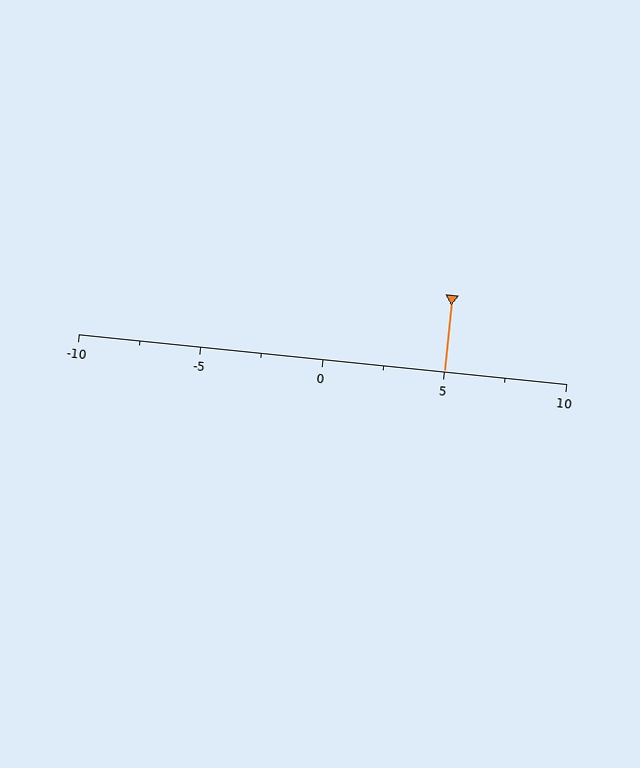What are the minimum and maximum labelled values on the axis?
The axis runs from -10 to 10.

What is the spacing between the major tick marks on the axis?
The major ticks are spaced 5 apart.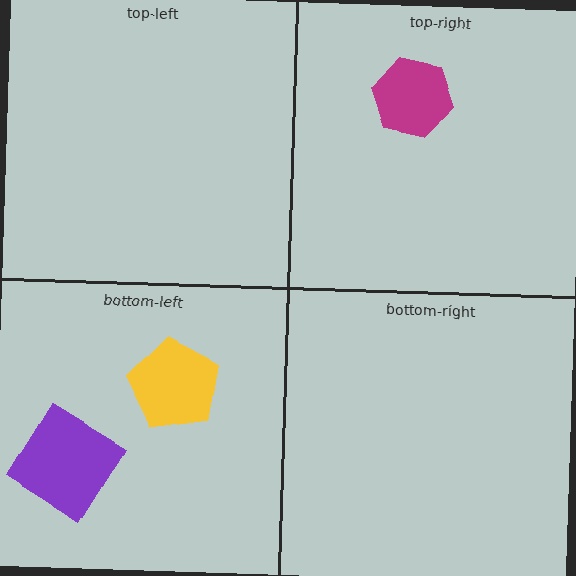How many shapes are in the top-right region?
1.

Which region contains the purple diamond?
The bottom-left region.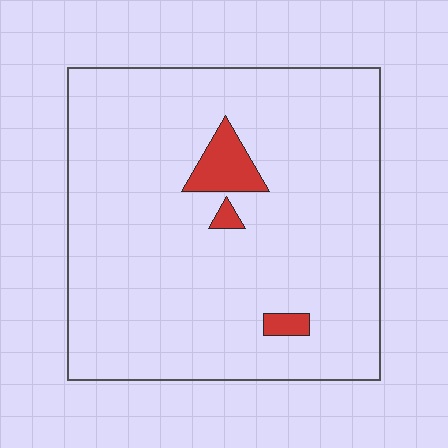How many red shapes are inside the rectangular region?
3.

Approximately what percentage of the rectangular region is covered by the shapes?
Approximately 5%.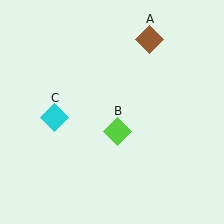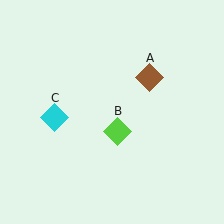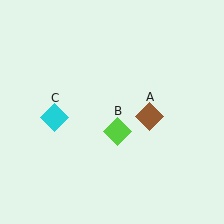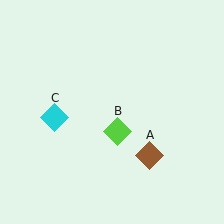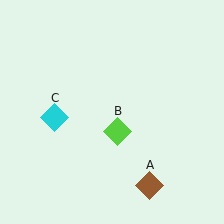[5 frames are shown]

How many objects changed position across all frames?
1 object changed position: brown diamond (object A).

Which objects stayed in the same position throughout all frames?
Lime diamond (object B) and cyan diamond (object C) remained stationary.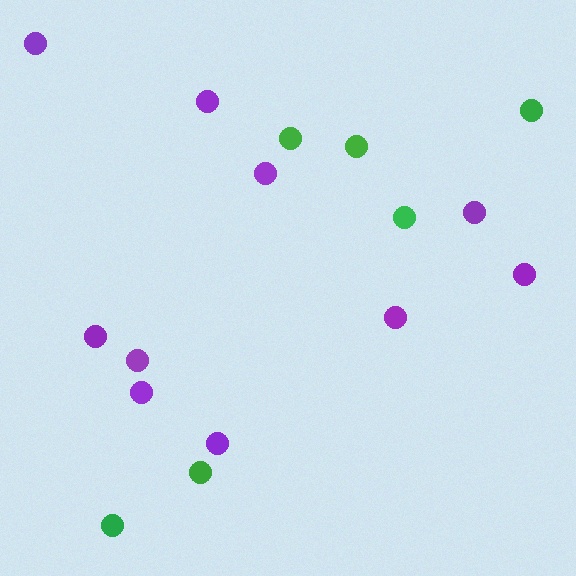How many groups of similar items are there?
There are 2 groups: one group of green circles (6) and one group of purple circles (10).